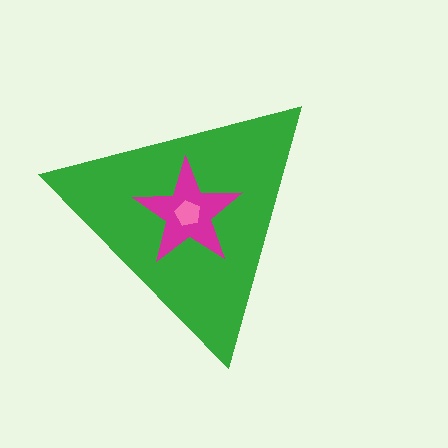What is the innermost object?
The pink pentagon.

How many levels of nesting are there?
3.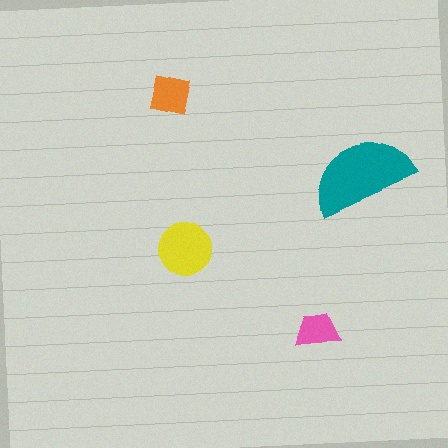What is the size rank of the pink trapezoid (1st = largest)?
4th.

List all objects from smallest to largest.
The pink trapezoid, the orange square, the yellow circle, the teal semicircle.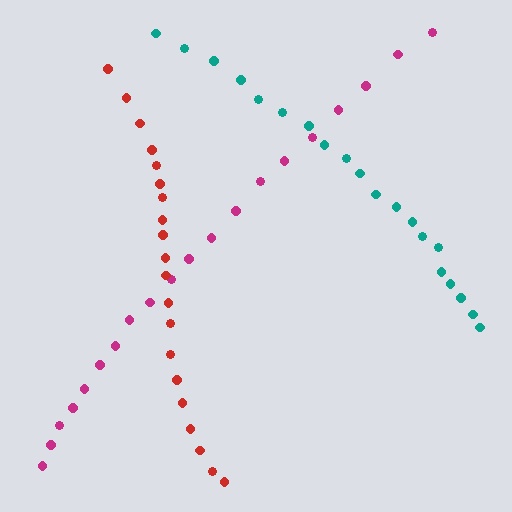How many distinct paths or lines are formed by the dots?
There are 3 distinct paths.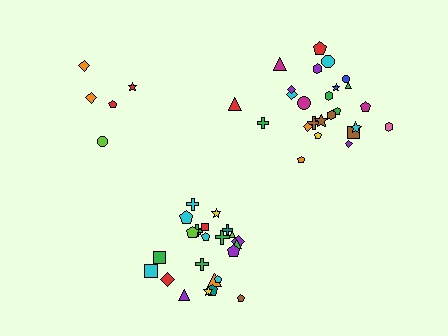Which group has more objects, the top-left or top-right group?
The top-right group.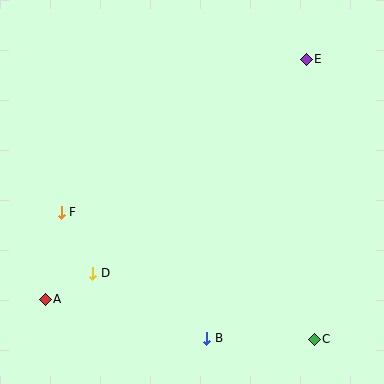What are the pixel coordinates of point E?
Point E is at (306, 59).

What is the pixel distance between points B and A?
The distance between B and A is 166 pixels.